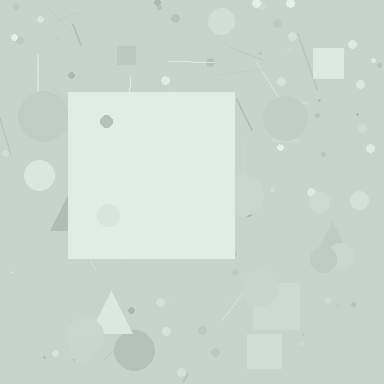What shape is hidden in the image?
A square is hidden in the image.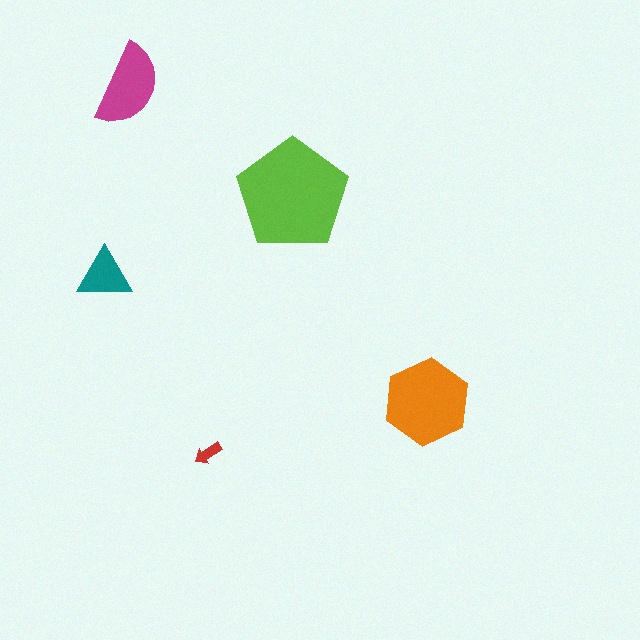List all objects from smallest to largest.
The red arrow, the teal triangle, the magenta semicircle, the orange hexagon, the lime pentagon.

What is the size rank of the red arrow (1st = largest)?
5th.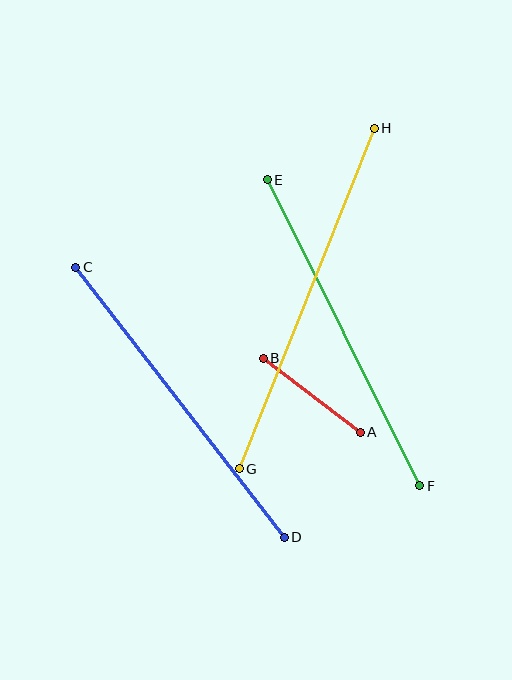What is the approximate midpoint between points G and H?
The midpoint is at approximately (307, 299) pixels.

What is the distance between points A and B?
The distance is approximately 122 pixels.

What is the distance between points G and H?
The distance is approximately 366 pixels.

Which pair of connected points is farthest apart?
Points G and H are farthest apart.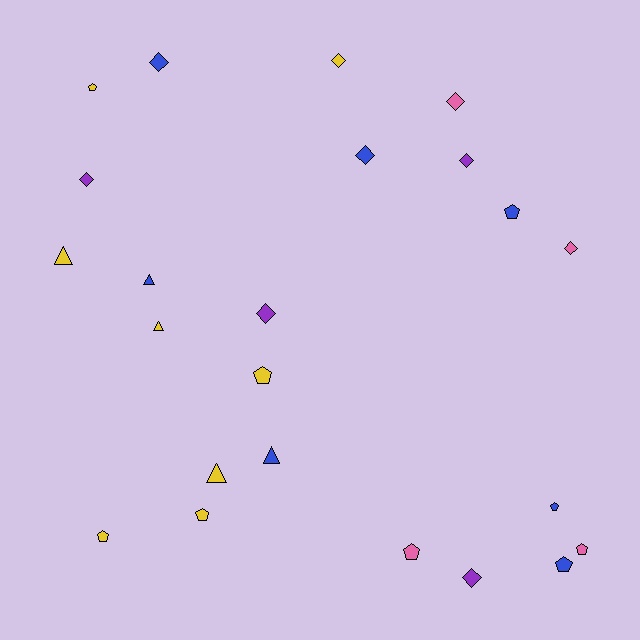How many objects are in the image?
There are 23 objects.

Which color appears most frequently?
Yellow, with 8 objects.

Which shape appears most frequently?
Diamond, with 9 objects.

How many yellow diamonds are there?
There is 1 yellow diamond.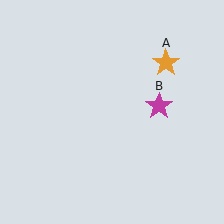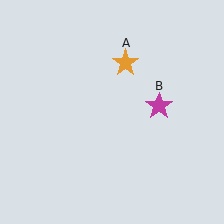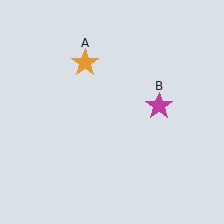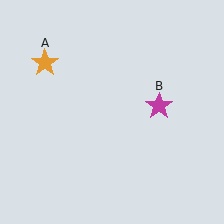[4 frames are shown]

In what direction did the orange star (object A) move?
The orange star (object A) moved left.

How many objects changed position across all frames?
1 object changed position: orange star (object A).